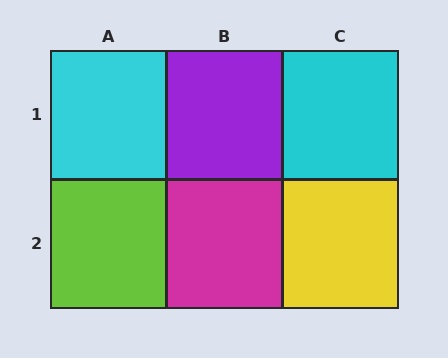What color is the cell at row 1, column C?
Cyan.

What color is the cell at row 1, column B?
Purple.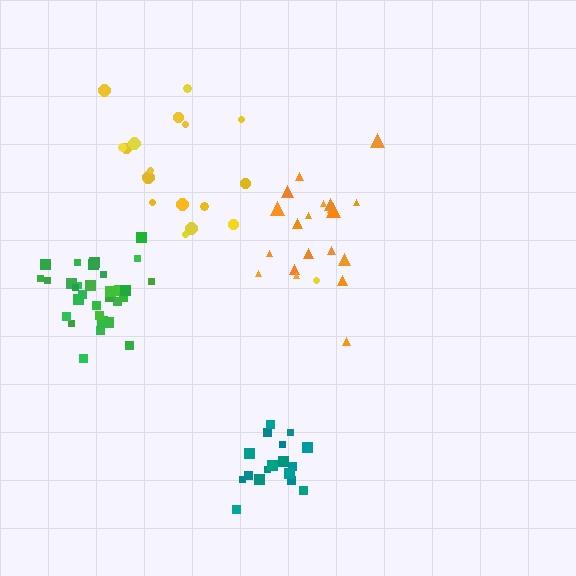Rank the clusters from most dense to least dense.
green, teal, orange, yellow.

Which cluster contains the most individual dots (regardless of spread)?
Green (31).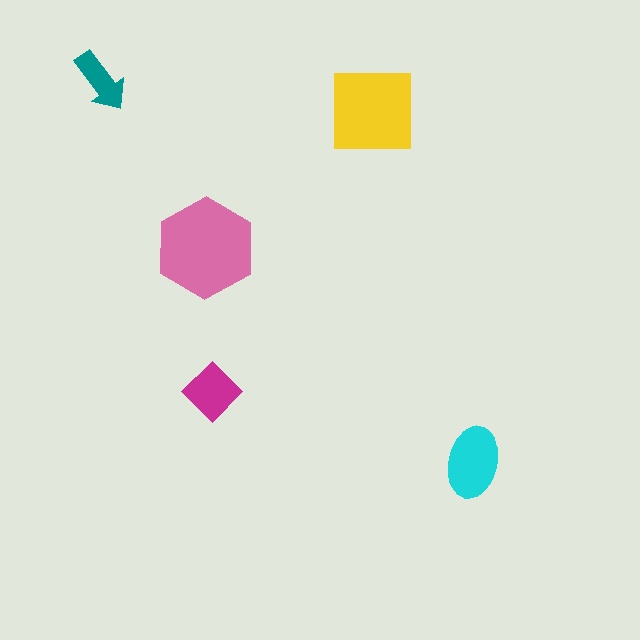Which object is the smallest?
The teal arrow.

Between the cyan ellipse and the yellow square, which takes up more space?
The yellow square.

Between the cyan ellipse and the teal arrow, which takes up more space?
The cyan ellipse.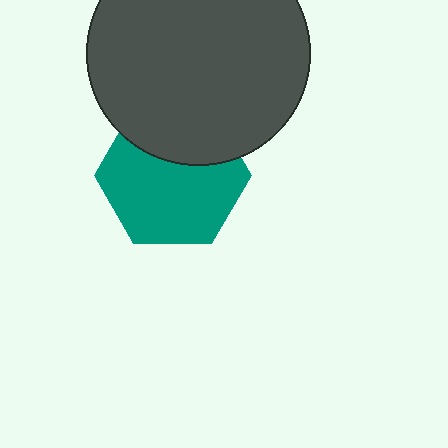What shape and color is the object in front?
The object in front is a dark gray circle.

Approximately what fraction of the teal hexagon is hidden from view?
Roughly 33% of the teal hexagon is hidden behind the dark gray circle.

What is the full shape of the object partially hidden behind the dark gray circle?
The partially hidden object is a teal hexagon.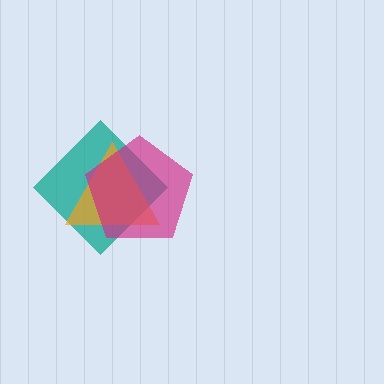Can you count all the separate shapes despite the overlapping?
Yes, there are 3 separate shapes.